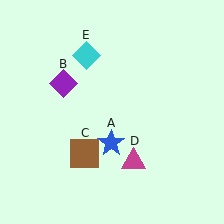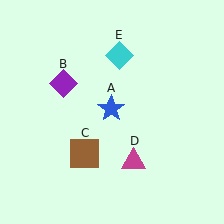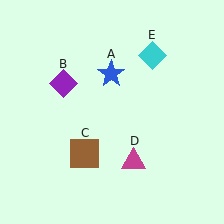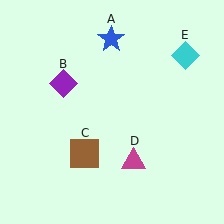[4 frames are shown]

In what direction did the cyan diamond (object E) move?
The cyan diamond (object E) moved right.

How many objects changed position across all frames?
2 objects changed position: blue star (object A), cyan diamond (object E).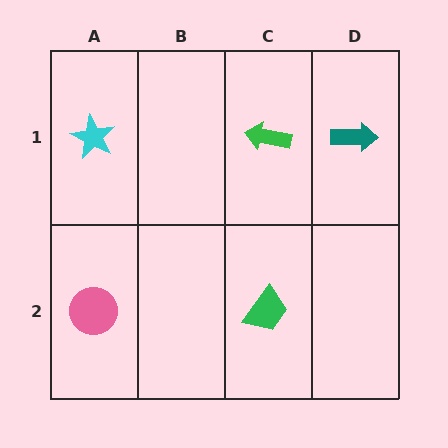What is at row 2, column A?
A pink circle.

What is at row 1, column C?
A green arrow.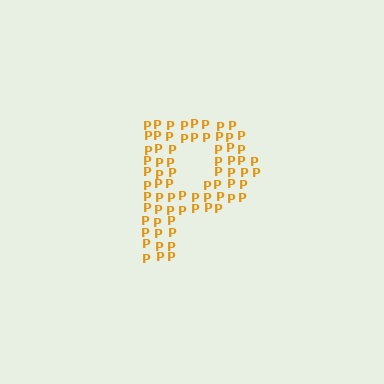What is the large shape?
The large shape is the letter P.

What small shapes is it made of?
It is made of small letter P's.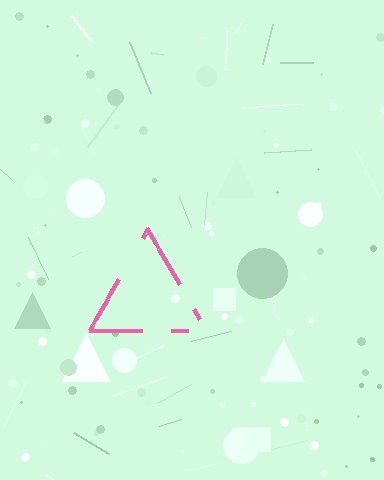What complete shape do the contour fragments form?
The contour fragments form a triangle.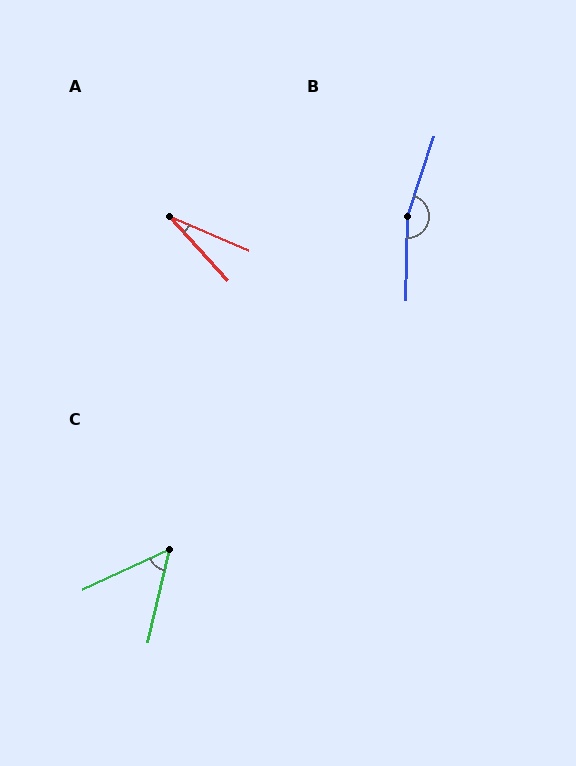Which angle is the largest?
B, at approximately 163 degrees.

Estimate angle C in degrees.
Approximately 52 degrees.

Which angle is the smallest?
A, at approximately 24 degrees.